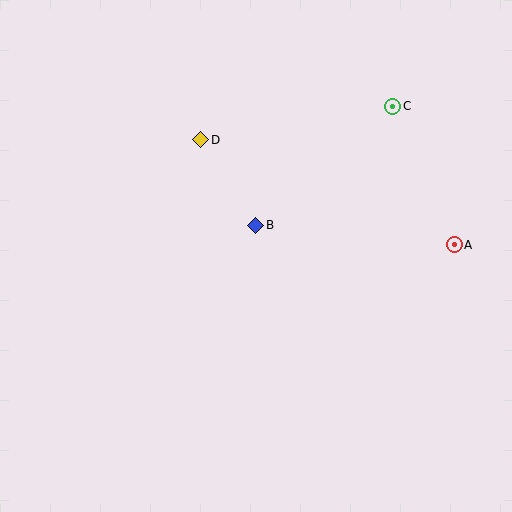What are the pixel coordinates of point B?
Point B is at (256, 225).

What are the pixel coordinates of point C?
Point C is at (393, 106).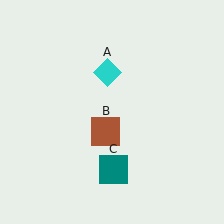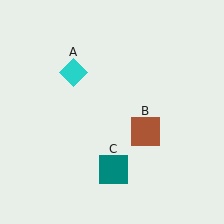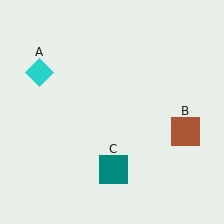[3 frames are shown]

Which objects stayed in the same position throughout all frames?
Teal square (object C) remained stationary.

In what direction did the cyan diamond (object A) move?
The cyan diamond (object A) moved left.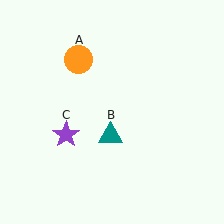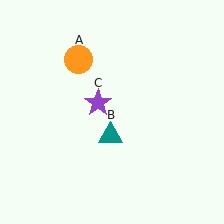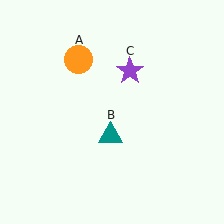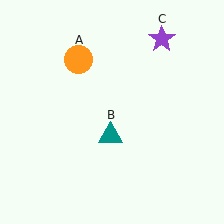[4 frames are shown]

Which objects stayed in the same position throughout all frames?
Orange circle (object A) and teal triangle (object B) remained stationary.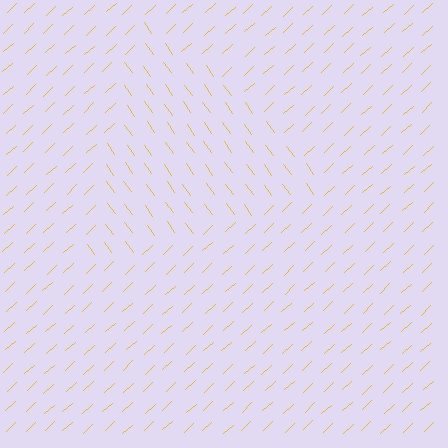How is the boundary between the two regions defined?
The boundary is defined purely by a change in line orientation (approximately 83 degrees difference). All lines are the same color and thickness.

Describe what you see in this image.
The image is filled with small yellow line segments. A triangle region in the image has lines oriented differently from the surrounding lines, creating a visible texture boundary.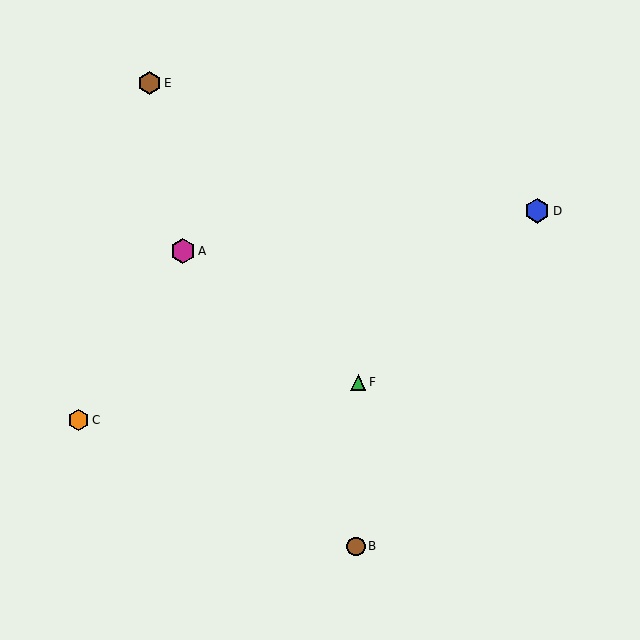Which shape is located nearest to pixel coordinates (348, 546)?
The brown circle (labeled B) at (356, 546) is nearest to that location.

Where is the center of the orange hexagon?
The center of the orange hexagon is at (79, 420).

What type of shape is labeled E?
Shape E is a brown hexagon.